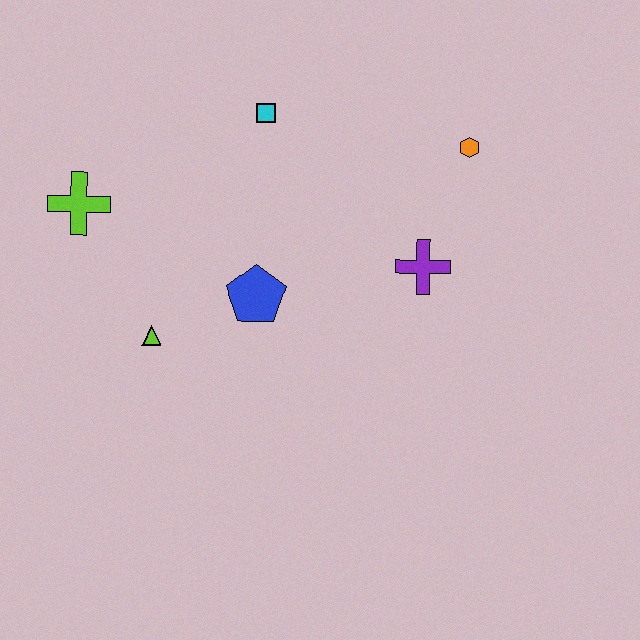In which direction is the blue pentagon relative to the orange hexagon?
The blue pentagon is to the left of the orange hexagon.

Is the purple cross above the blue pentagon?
Yes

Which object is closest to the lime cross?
The lime triangle is closest to the lime cross.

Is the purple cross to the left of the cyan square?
No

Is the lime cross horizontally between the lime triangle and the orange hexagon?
No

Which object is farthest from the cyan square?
The lime triangle is farthest from the cyan square.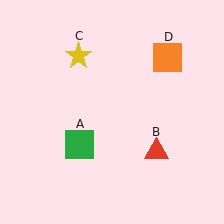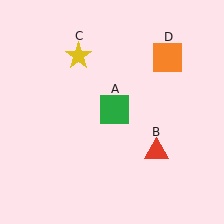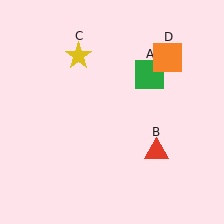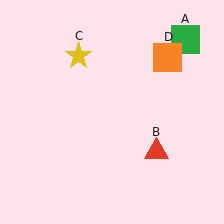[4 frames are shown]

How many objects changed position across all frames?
1 object changed position: green square (object A).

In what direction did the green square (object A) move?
The green square (object A) moved up and to the right.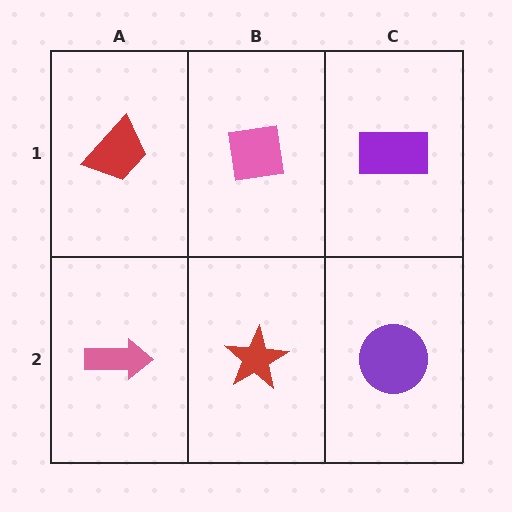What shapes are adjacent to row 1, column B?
A red star (row 2, column B), a red trapezoid (row 1, column A), a purple rectangle (row 1, column C).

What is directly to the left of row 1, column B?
A red trapezoid.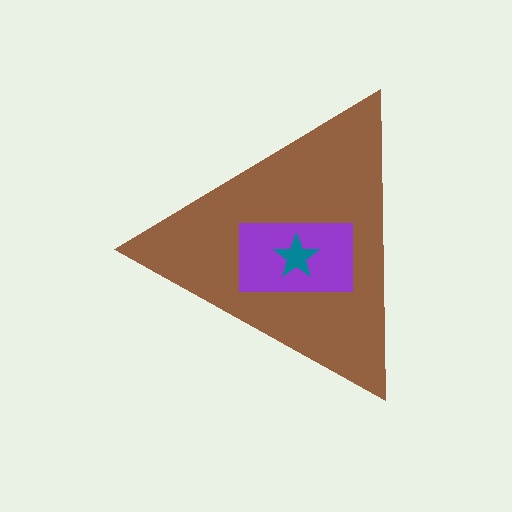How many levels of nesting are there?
3.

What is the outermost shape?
The brown triangle.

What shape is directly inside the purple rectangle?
The teal star.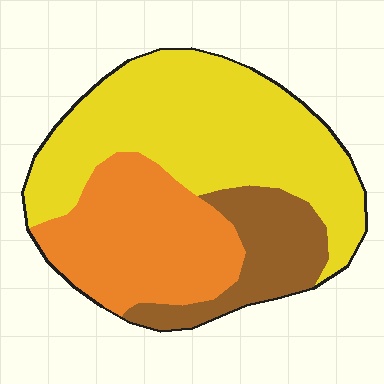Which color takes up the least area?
Brown, at roughly 15%.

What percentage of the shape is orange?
Orange takes up about one third (1/3) of the shape.